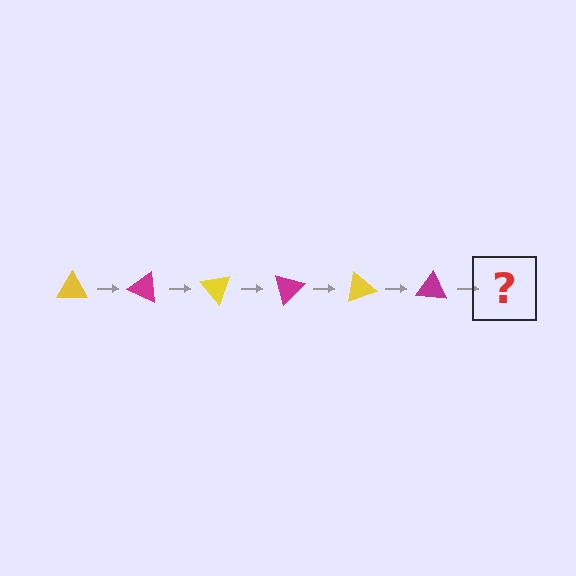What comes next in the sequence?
The next element should be a yellow triangle, rotated 150 degrees from the start.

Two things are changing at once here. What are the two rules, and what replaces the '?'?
The two rules are that it rotates 25 degrees each step and the color cycles through yellow and magenta. The '?' should be a yellow triangle, rotated 150 degrees from the start.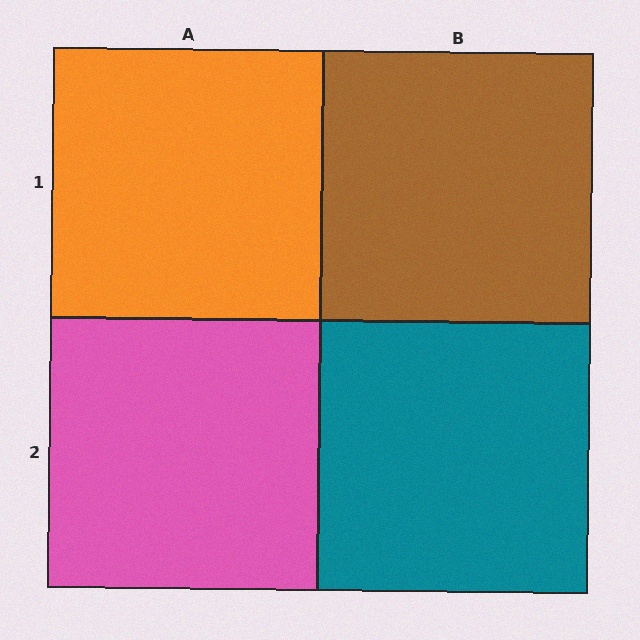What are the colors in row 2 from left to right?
Pink, teal.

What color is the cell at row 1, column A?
Orange.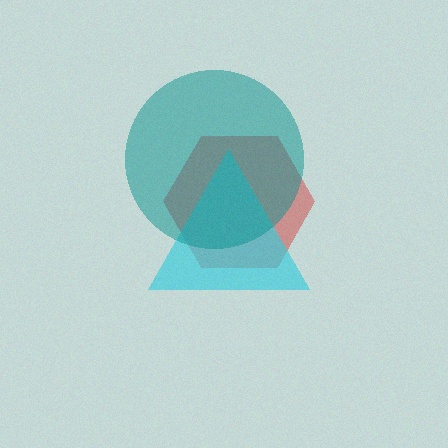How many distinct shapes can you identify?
There are 3 distinct shapes: a red hexagon, a cyan triangle, a teal circle.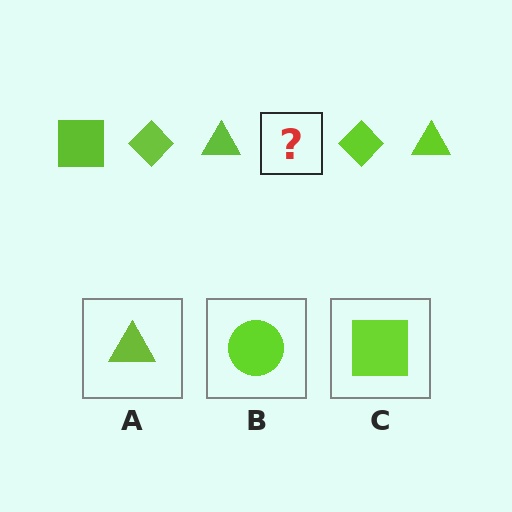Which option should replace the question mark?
Option C.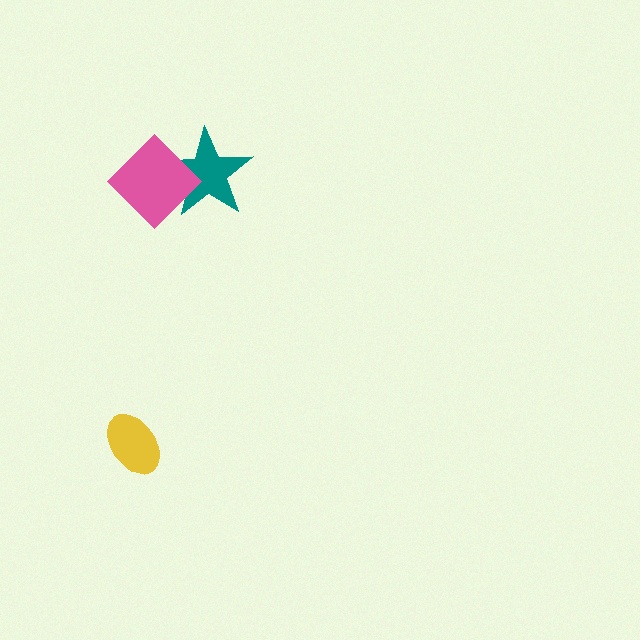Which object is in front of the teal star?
The pink diamond is in front of the teal star.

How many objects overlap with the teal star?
1 object overlaps with the teal star.